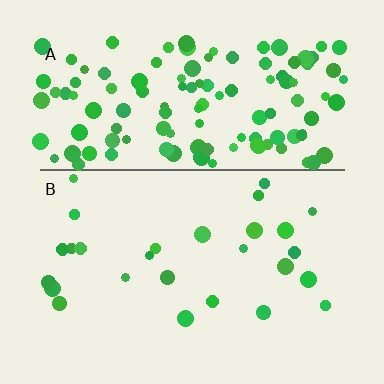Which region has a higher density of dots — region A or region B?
A (the top).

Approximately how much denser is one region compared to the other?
Approximately 4.7× — region A over region B.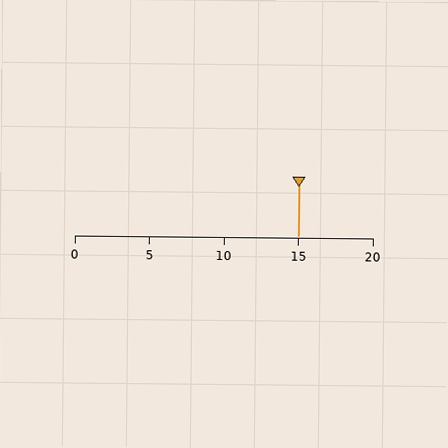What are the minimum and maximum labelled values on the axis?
The axis runs from 0 to 20.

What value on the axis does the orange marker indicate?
The marker indicates approximately 15.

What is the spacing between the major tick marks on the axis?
The major ticks are spaced 5 apart.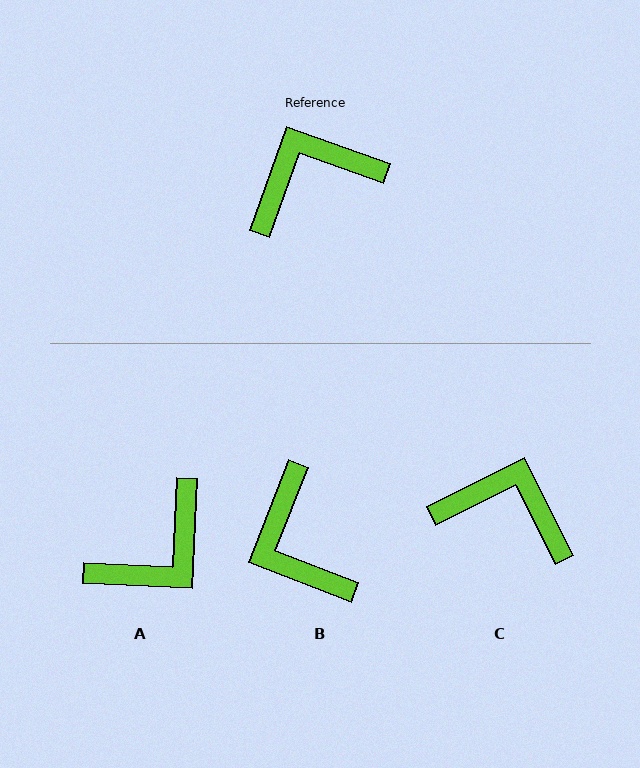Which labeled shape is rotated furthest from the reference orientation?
A, about 163 degrees away.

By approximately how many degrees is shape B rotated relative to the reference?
Approximately 88 degrees counter-clockwise.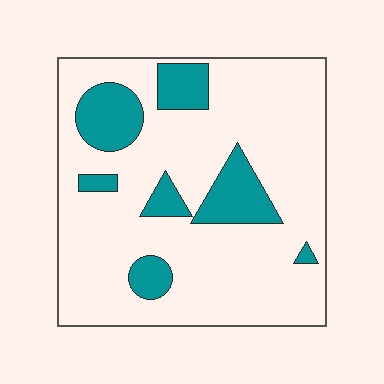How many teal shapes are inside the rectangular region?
7.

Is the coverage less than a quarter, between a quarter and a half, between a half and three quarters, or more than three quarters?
Less than a quarter.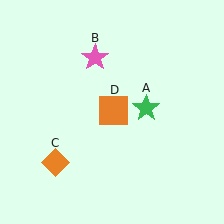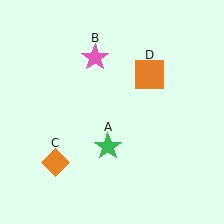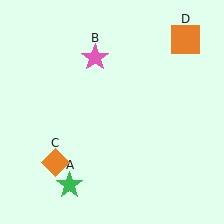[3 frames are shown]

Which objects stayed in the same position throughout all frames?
Pink star (object B) and orange diamond (object C) remained stationary.